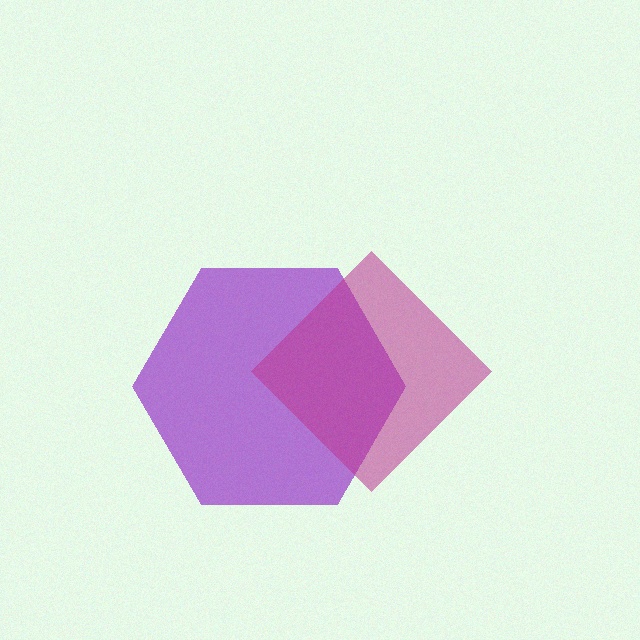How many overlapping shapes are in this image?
There are 2 overlapping shapes in the image.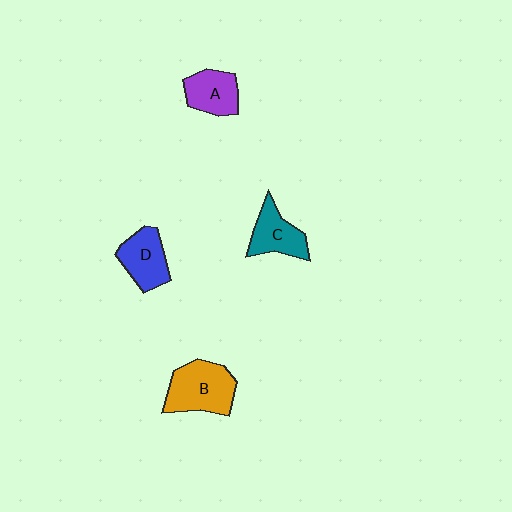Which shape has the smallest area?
Shape A (purple).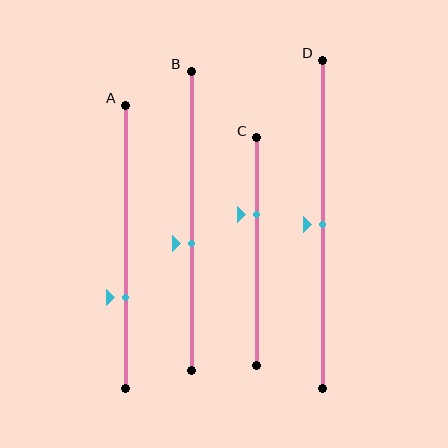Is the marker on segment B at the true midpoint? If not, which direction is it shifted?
No, the marker on segment B is shifted downward by about 8% of the segment length.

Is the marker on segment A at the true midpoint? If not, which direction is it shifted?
No, the marker on segment A is shifted downward by about 18% of the segment length.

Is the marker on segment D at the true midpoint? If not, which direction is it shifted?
Yes, the marker on segment D is at the true midpoint.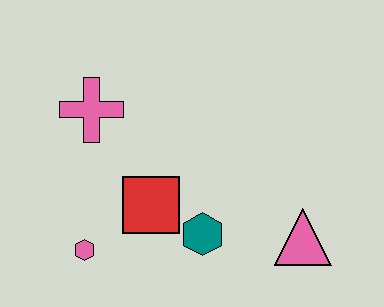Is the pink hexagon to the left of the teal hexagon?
Yes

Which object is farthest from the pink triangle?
The pink cross is farthest from the pink triangle.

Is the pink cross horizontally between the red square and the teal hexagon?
No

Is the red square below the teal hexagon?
No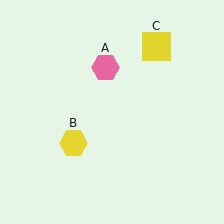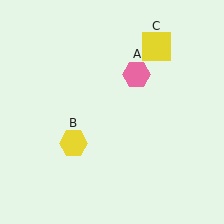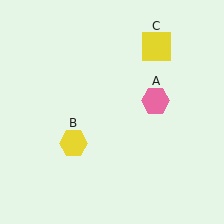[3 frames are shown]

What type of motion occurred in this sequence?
The pink hexagon (object A) rotated clockwise around the center of the scene.